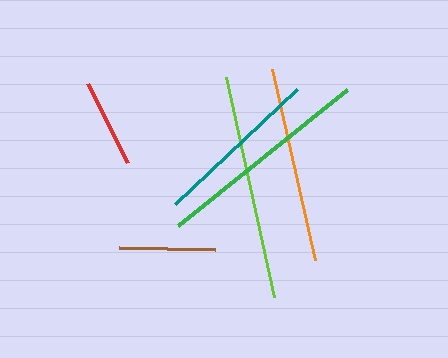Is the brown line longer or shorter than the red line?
The brown line is longer than the red line.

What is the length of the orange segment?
The orange segment is approximately 196 pixels long.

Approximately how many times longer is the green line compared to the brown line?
The green line is approximately 2.3 times the length of the brown line.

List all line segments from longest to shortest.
From longest to shortest: lime, green, orange, teal, brown, red.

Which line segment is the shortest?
The red line is the shortest at approximately 88 pixels.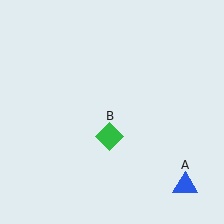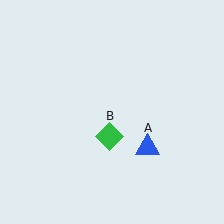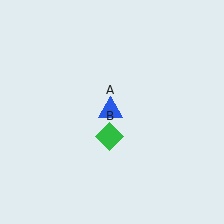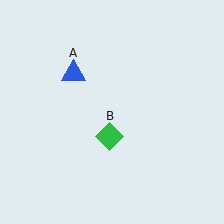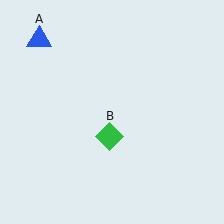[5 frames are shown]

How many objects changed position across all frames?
1 object changed position: blue triangle (object A).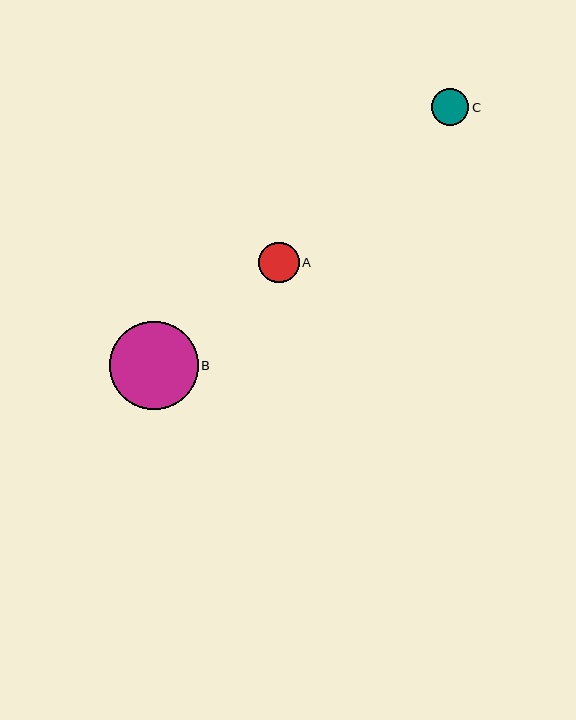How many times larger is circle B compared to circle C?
Circle B is approximately 2.4 times the size of circle C.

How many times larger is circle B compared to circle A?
Circle B is approximately 2.2 times the size of circle A.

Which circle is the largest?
Circle B is the largest with a size of approximately 89 pixels.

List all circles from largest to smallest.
From largest to smallest: B, A, C.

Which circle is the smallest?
Circle C is the smallest with a size of approximately 37 pixels.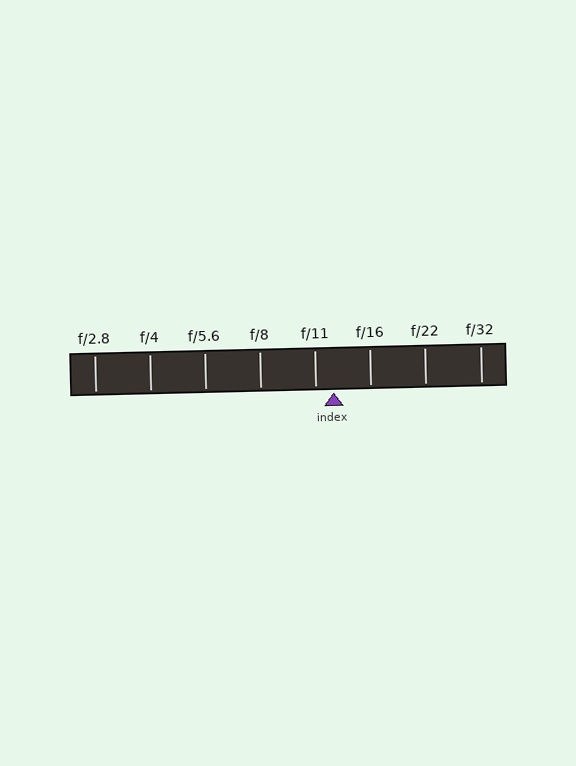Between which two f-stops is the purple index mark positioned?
The index mark is between f/11 and f/16.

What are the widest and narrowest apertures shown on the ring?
The widest aperture shown is f/2.8 and the narrowest is f/32.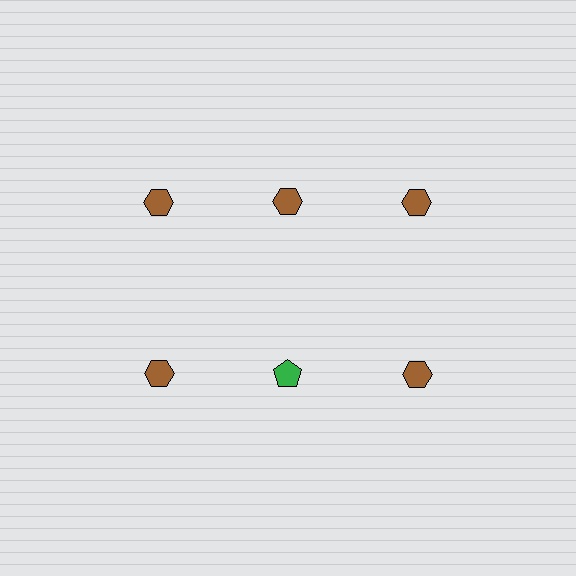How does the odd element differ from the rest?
It differs in both color (green instead of brown) and shape (pentagon instead of hexagon).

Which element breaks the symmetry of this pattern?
The green pentagon in the second row, second from left column breaks the symmetry. All other shapes are brown hexagons.